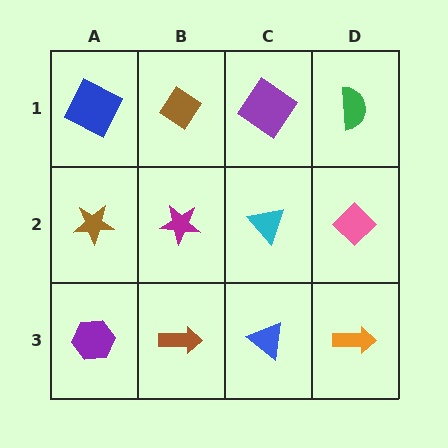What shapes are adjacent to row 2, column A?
A blue square (row 1, column A), a purple hexagon (row 3, column A), a magenta star (row 2, column B).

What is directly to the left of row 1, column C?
A brown diamond.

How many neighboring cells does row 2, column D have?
3.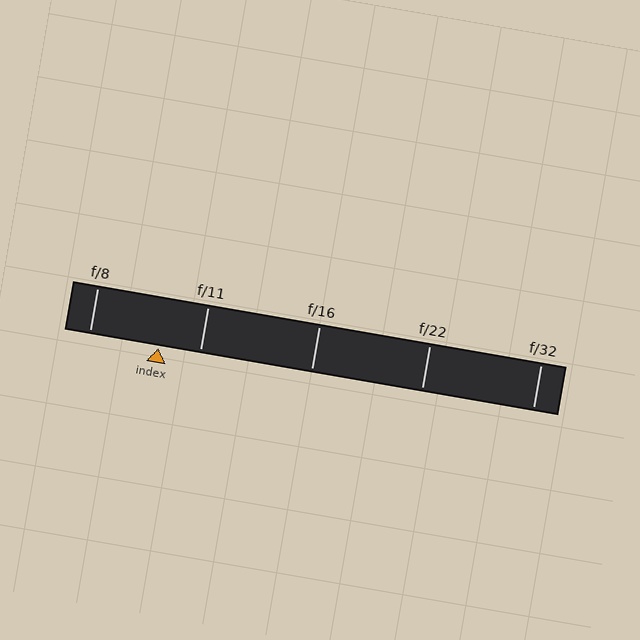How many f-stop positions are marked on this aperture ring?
There are 5 f-stop positions marked.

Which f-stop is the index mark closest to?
The index mark is closest to f/11.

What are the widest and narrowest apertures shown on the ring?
The widest aperture shown is f/8 and the narrowest is f/32.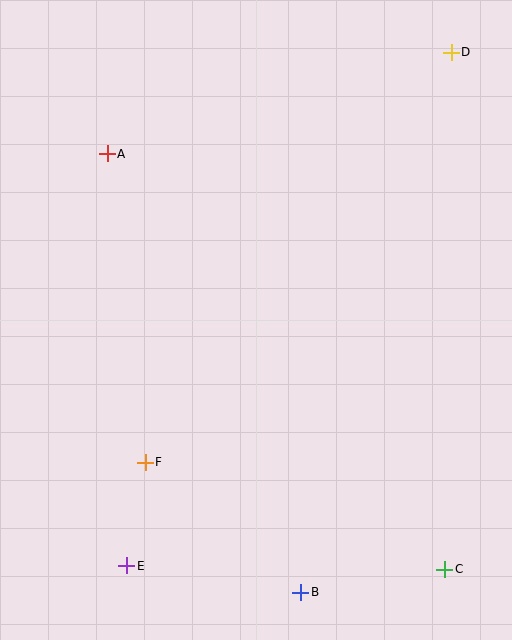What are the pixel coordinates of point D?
Point D is at (451, 52).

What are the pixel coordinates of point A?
Point A is at (107, 154).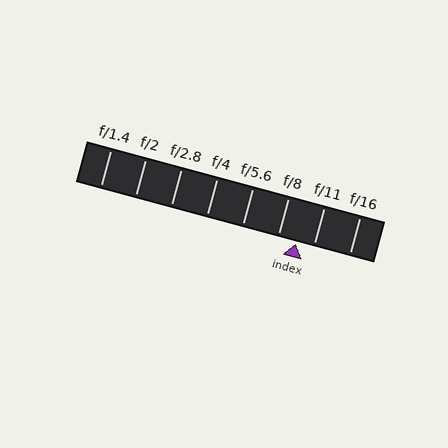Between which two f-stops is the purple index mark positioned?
The index mark is between f/8 and f/11.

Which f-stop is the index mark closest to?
The index mark is closest to f/11.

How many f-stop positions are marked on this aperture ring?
There are 8 f-stop positions marked.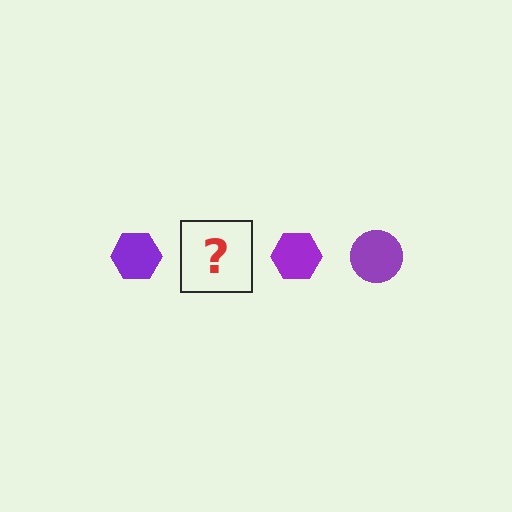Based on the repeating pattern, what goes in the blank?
The blank should be a purple circle.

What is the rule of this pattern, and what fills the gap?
The rule is that the pattern cycles through hexagon, circle shapes in purple. The gap should be filled with a purple circle.